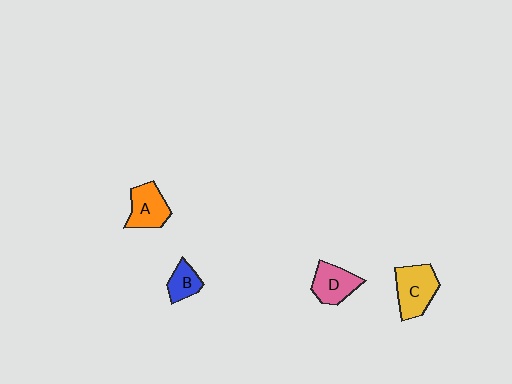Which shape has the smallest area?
Shape B (blue).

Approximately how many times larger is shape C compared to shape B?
Approximately 1.8 times.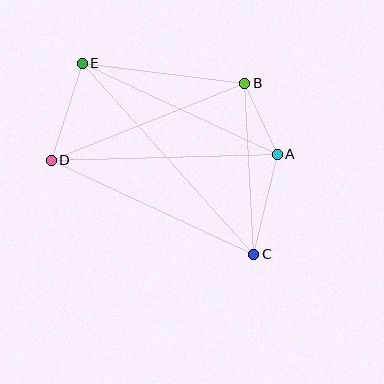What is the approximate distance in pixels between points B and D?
The distance between B and D is approximately 208 pixels.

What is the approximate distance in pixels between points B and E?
The distance between B and E is approximately 163 pixels.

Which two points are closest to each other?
Points A and B are closest to each other.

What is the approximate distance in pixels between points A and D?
The distance between A and D is approximately 226 pixels.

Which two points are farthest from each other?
Points C and E are farthest from each other.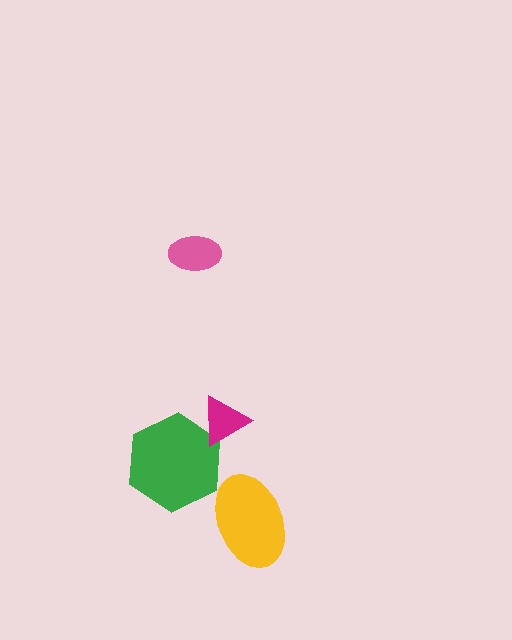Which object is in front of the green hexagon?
The magenta triangle is in front of the green hexagon.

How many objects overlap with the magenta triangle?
1 object overlaps with the magenta triangle.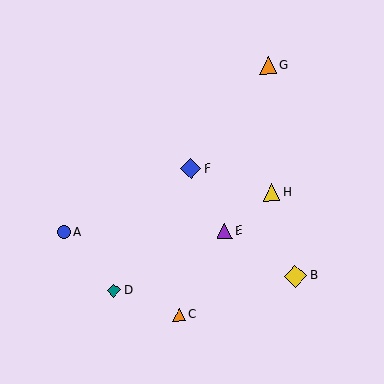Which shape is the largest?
The yellow diamond (labeled B) is the largest.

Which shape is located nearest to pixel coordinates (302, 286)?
The yellow diamond (labeled B) at (296, 276) is nearest to that location.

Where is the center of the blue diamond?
The center of the blue diamond is at (191, 169).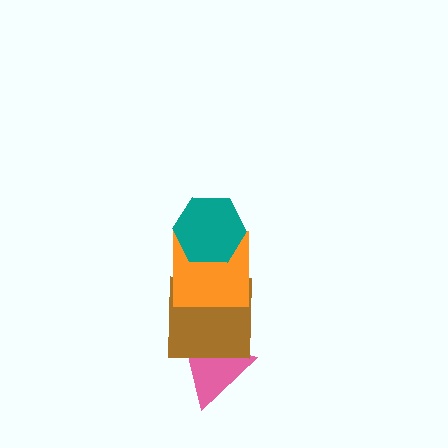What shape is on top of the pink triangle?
The brown square is on top of the pink triangle.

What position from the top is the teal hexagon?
The teal hexagon is 1st from the top.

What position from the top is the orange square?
The orange square is 2nd from the top.